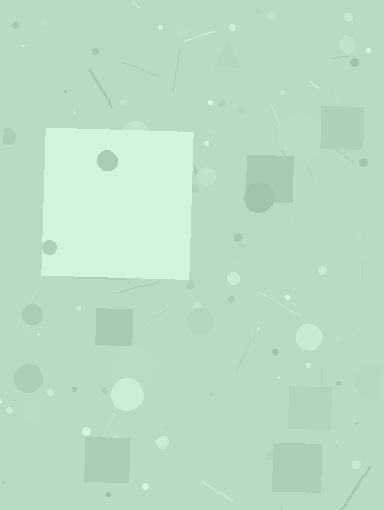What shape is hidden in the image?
A square is hidden in the image.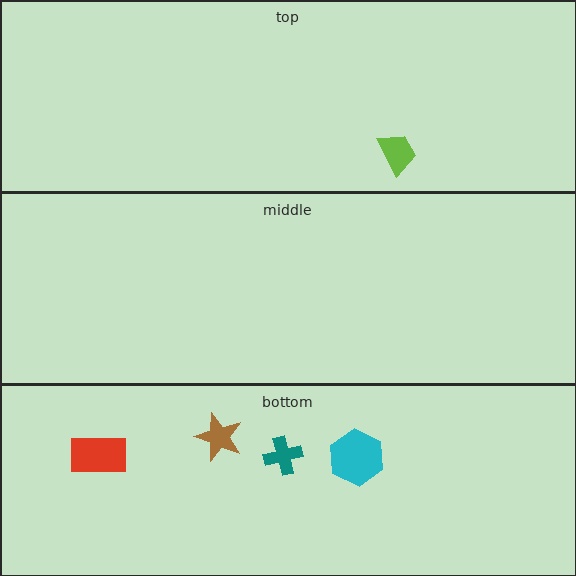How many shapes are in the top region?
1.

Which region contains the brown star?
The bottom region.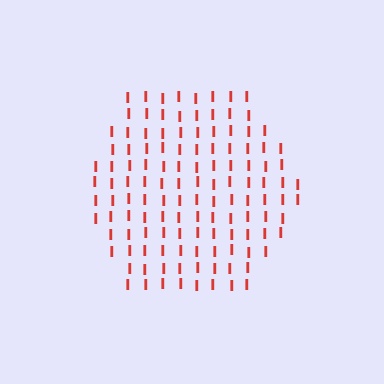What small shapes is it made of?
It is made of small letter I's.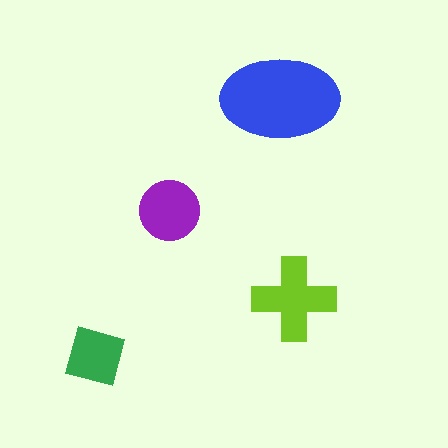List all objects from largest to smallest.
The blue ellipse, the lime cross, the purple circle, the green diamond.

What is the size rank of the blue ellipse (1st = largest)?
1st.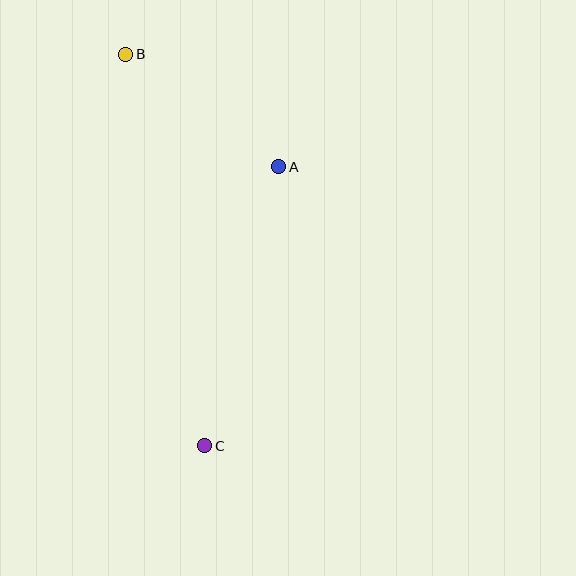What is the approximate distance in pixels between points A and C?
The distance between A and C is approximately 288 pixels.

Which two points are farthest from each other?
Points B and C are farthest from each other.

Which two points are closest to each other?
Points A and B are closest to each other.